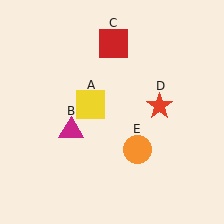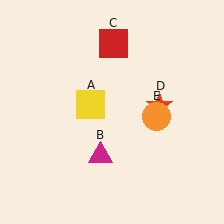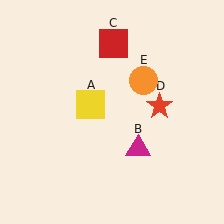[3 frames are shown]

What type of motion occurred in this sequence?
The magenta triangle (object B), orange circle (object E) rotated counterclockwise around the center of the scene.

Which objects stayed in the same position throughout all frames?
Yellow square (object A) and red square (object C) and red star (object D) remained stationary.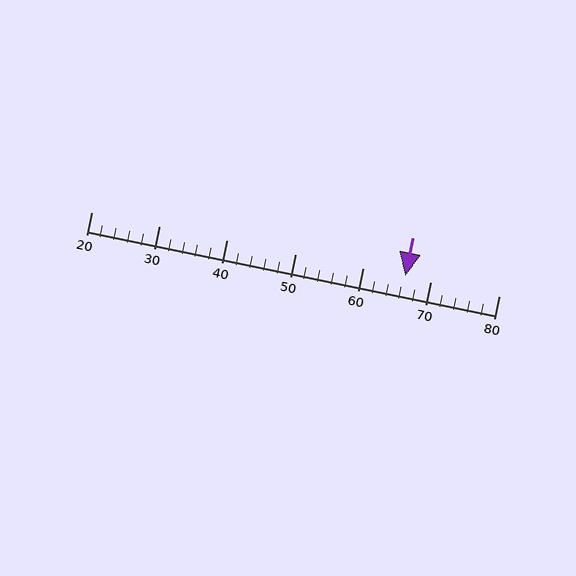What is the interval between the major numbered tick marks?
The major tick marks are spaced 10 units apart.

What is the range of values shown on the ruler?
The ruler shows values from 20 to 80.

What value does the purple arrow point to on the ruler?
The purple arrow points to approximately 66.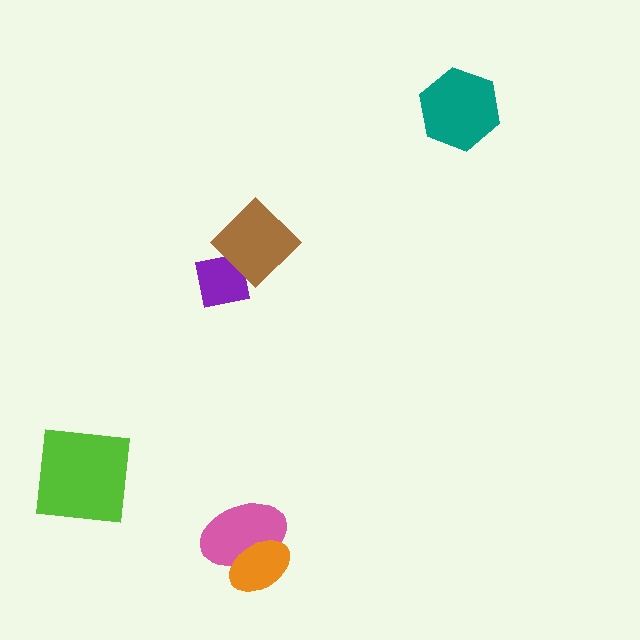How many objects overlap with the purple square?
1 object overlaps with the purple square.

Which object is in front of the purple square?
The brown diamond is in front of the purple square.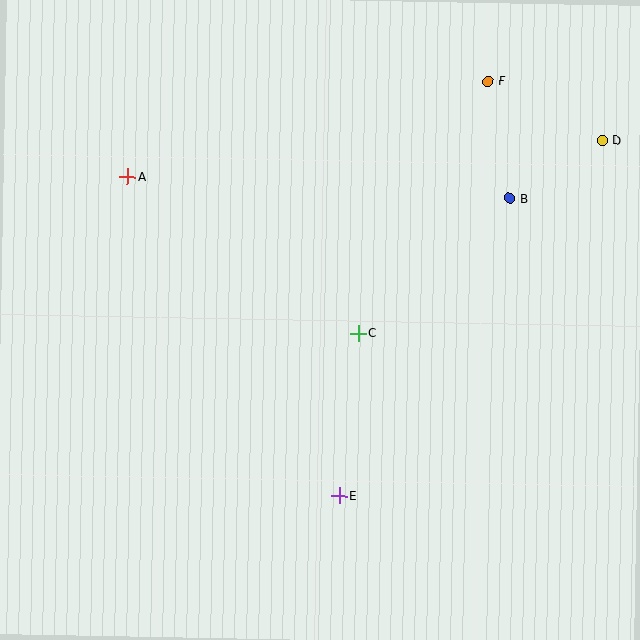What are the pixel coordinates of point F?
Point F is at (488, 81).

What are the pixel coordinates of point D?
Point D is at (603, 140).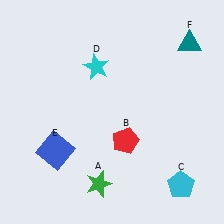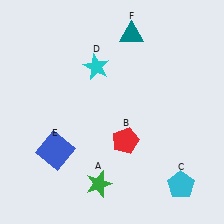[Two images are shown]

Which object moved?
The teal triangle (F) moved left.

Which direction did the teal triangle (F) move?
The teal triangle (F) moved left.